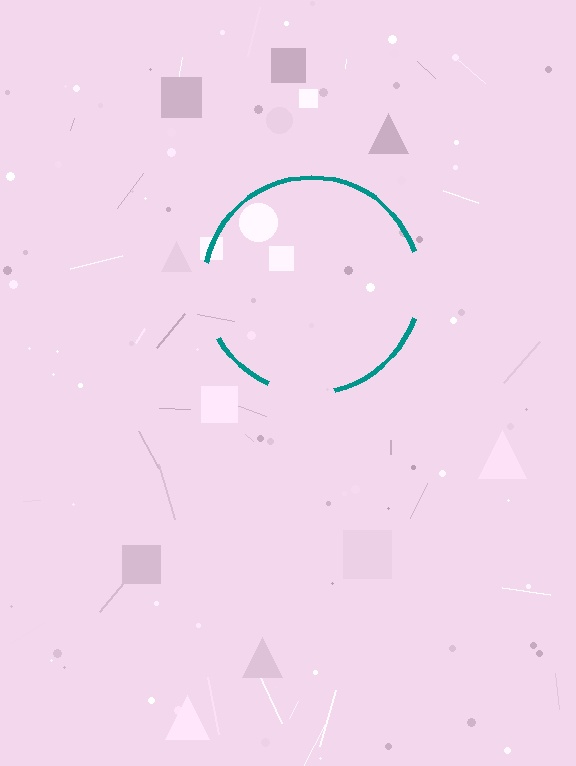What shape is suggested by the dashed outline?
The dashed outline suggests a circle.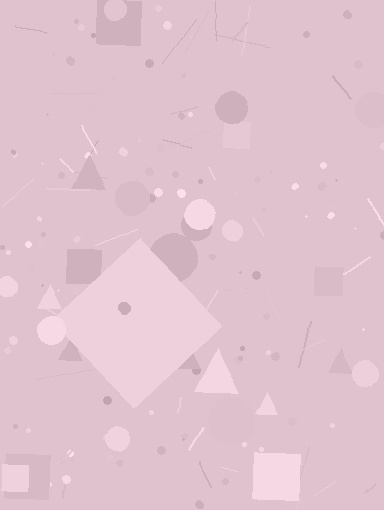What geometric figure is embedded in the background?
A diamond is embedded in the background.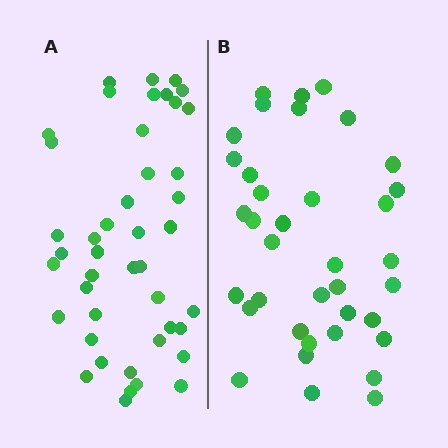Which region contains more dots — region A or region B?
Region A (the left region) has more dots.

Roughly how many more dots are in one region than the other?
Region A has roughly 8 or so more dots than region B.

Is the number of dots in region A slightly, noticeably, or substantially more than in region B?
Region A has only slightly more — the two regions are fairly close. The ratio is roughly 1.2 to 1.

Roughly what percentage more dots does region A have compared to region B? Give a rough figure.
About 20% more.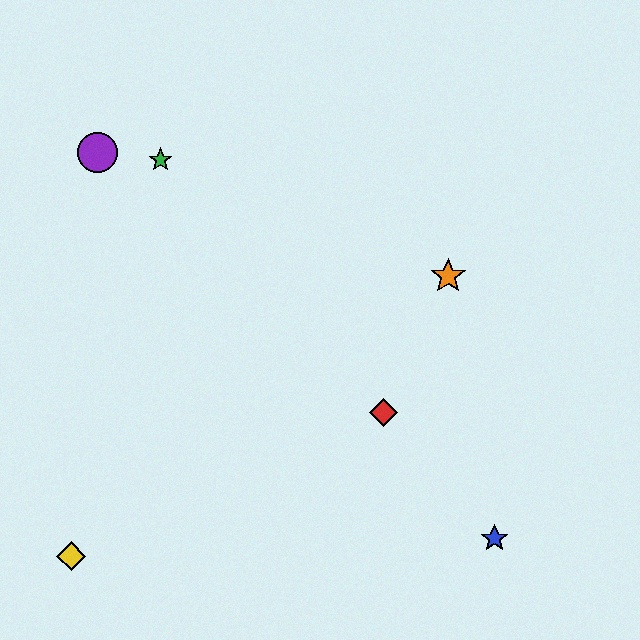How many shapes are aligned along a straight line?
3 shapes (the red diamond, the blue star, the green star) are aligned along a straight line.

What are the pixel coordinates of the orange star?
The orange star is at (448, 276).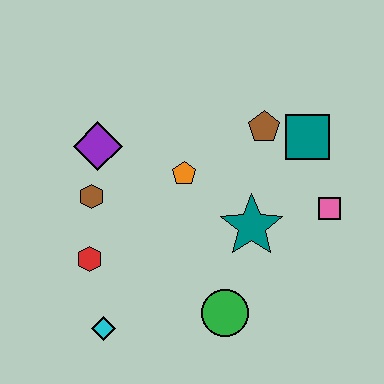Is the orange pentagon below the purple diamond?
Yes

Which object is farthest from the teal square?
The cyan diamond is farthest from the teal square.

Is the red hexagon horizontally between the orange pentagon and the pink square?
No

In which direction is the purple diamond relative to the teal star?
The purple diamond is to the left of the teal star.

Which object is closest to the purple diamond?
The brown hexagon is closest to the purple diamond.